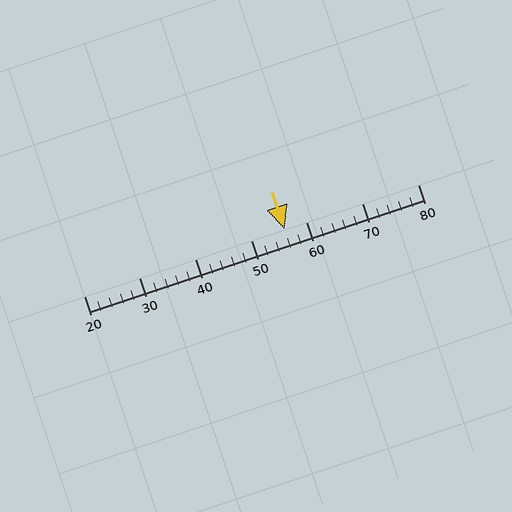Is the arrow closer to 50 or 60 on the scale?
The arrow is closer to 60.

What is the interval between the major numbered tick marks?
The major tick marks are spaced 10 units apart.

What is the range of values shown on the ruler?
The ruler shows values from 20 to 80.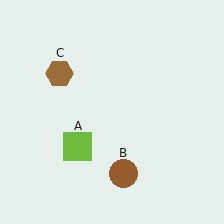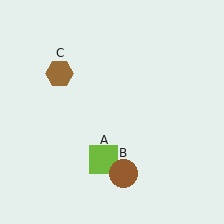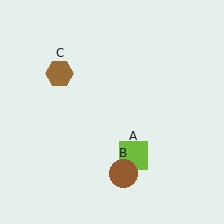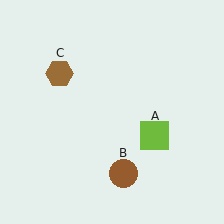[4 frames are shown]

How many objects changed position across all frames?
1 object changed position: lime square (object A).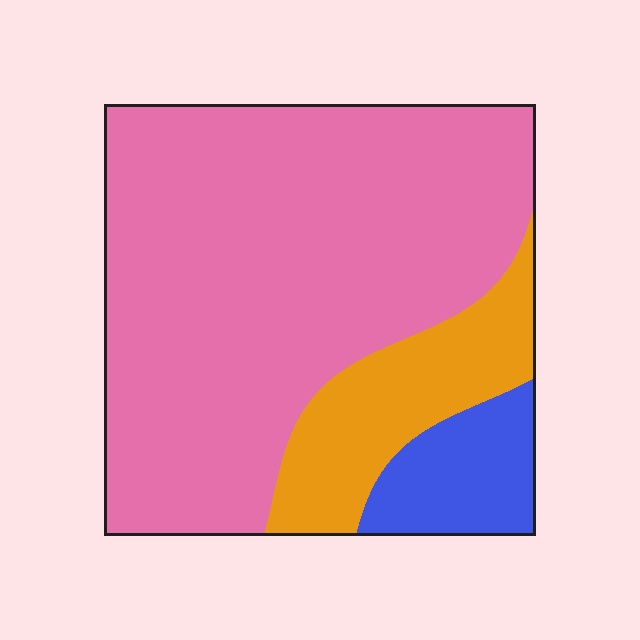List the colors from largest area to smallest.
From largest to smallest: pink, orange, blue.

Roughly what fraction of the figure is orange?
Orange covers 17% of the figure.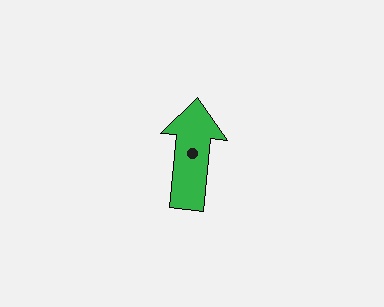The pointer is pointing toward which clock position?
Roughly 12 o'clock.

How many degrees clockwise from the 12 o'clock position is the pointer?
Approximately 6 degrees.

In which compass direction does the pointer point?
North.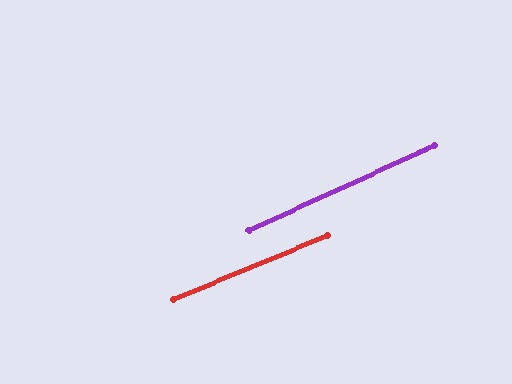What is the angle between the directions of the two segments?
Approximately 2 degrees.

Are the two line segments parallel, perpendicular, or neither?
Parallel — their directions differ by only 1.9°.